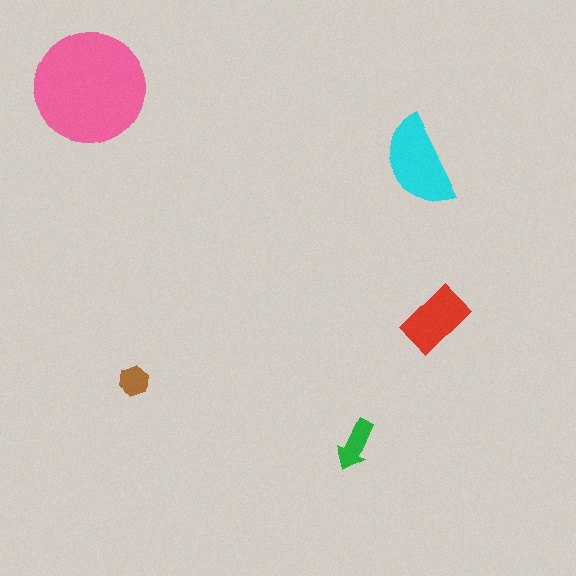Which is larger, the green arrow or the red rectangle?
The red rectangle.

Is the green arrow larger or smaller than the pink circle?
Smaller.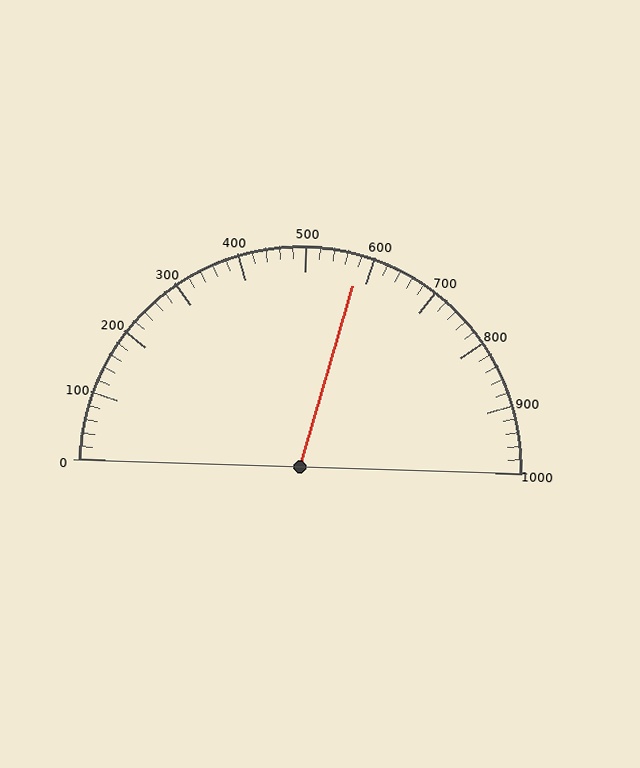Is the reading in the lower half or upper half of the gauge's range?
The reading is in the upper half of the range (0 to 1000).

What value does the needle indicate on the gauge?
The needle indicates approximately 580.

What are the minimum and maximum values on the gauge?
The gauge ranges from 0 to 1000.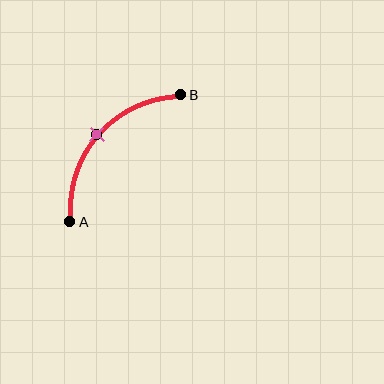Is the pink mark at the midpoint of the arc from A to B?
Yes. The pink mark lies on the arc at equal arc-length from both A and B — it is the arc midpoint.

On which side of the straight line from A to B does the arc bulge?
The arc bulges above and to the left of the straight line connecting A and B.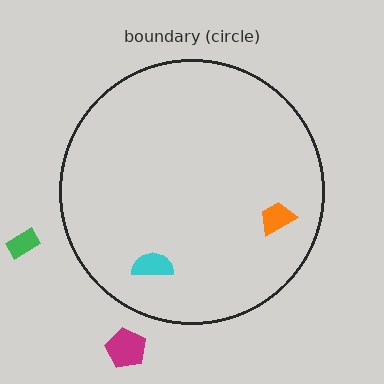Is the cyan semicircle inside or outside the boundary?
Inside.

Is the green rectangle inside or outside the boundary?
Outside.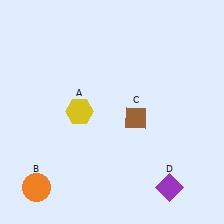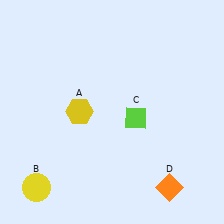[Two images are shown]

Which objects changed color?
B changed from orange to yellow. C changed from brown to lime. D changed from purple to orange.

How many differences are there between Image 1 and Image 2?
There are 3 differences between the two images.